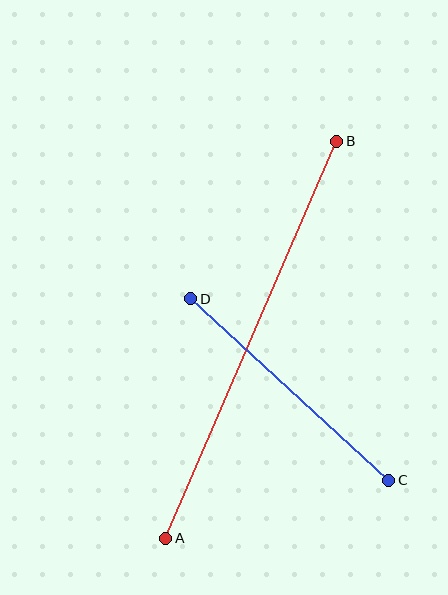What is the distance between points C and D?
The distance is approximately 269 pixels.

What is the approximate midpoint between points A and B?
The midpoint is at approximately (251, 340) pixels.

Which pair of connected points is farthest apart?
Points A and B are farthest apart.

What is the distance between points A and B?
The distance is approximately 433 pixels.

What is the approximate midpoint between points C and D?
The midpoint is at approximately (290, 389) pixels.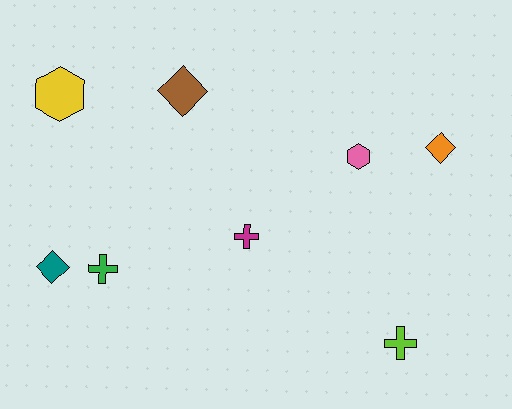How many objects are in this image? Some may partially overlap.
There are 8 objects.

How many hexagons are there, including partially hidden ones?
There are 2 hexagons.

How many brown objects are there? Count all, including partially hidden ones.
There is 1 brown object.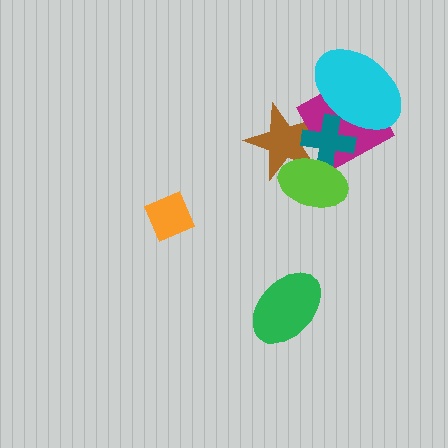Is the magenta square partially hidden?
Yes, it is partially covered by another shape.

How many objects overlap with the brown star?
3 objects overlap with the brown star.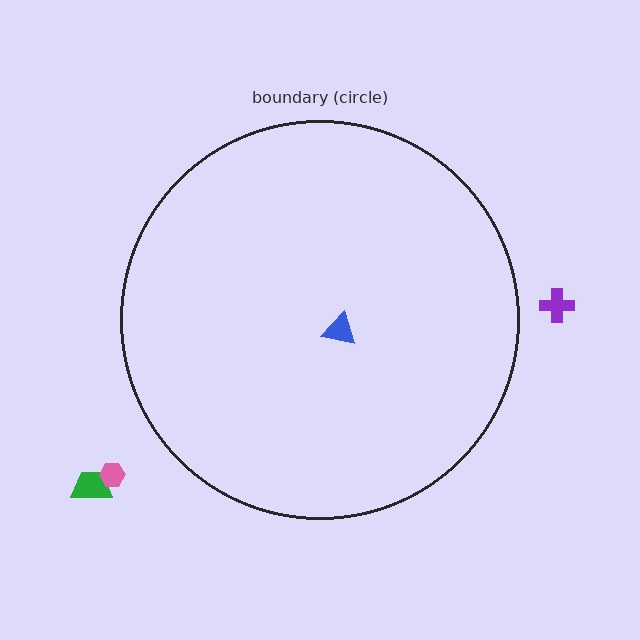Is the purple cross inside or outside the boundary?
Outside.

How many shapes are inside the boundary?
1 inside, 3 outside.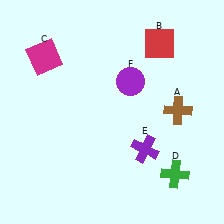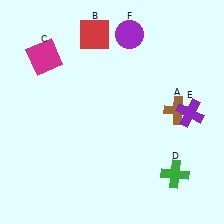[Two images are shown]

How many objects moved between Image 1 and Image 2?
3 objects moved between the two images.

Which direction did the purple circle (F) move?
The purple circle (F) moved up.